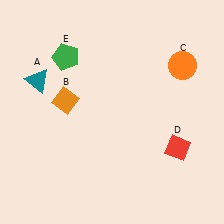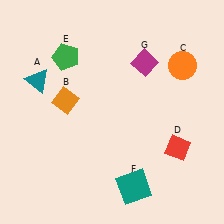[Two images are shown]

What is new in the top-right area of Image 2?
A magenta diamond (G) was added in the top-right area of Image 2.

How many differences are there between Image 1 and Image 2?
There are 2 differences between the two images.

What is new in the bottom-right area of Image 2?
A teal square (F) was added in the bottom-right area of Image 2.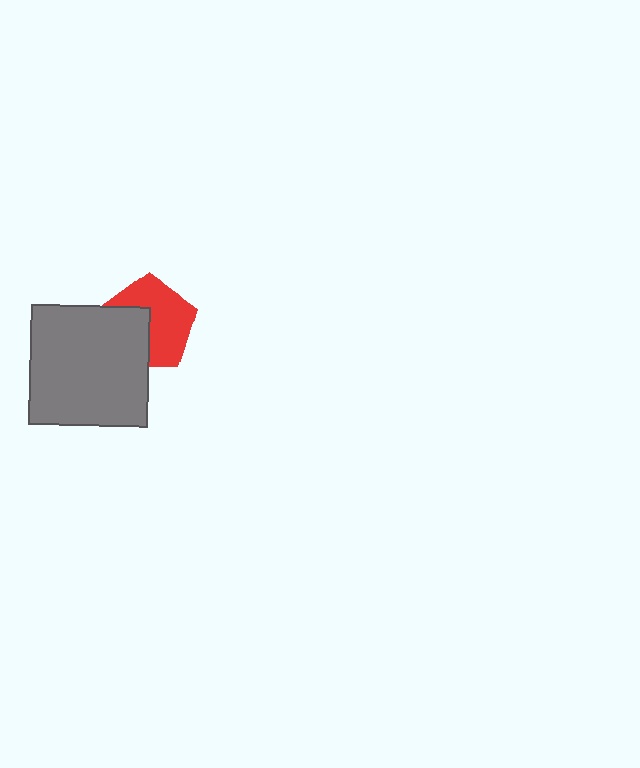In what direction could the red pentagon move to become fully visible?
The red pentagon could move toward the upper-right. That would shift it out from behind the gray square entirely.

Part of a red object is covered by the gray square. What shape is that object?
It is a pentagon.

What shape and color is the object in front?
The object in front is a gray square.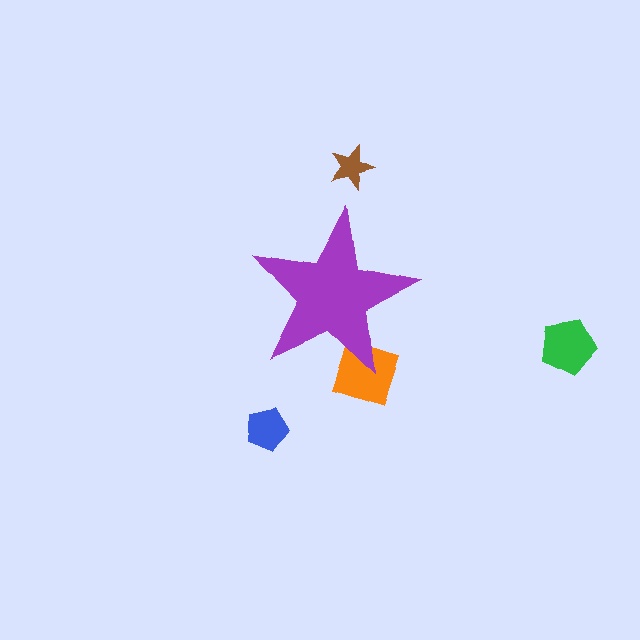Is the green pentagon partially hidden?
No, the green pentagon is fully visible.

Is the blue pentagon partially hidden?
No, the blue pentagon is fully visible.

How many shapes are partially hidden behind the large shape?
1 shape is partially hidden.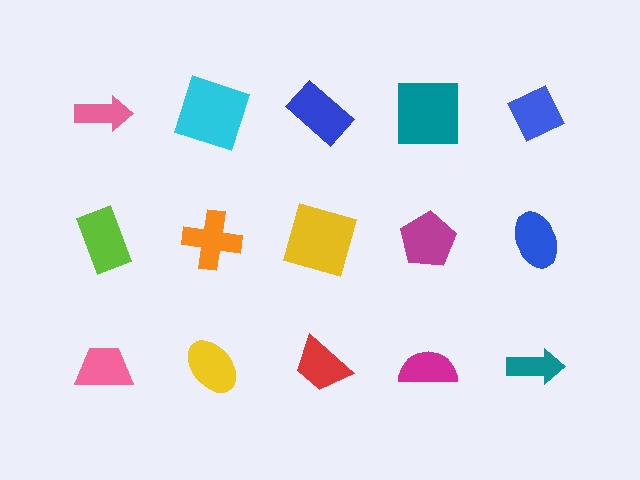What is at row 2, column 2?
An orange cross.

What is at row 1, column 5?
A blue diamond.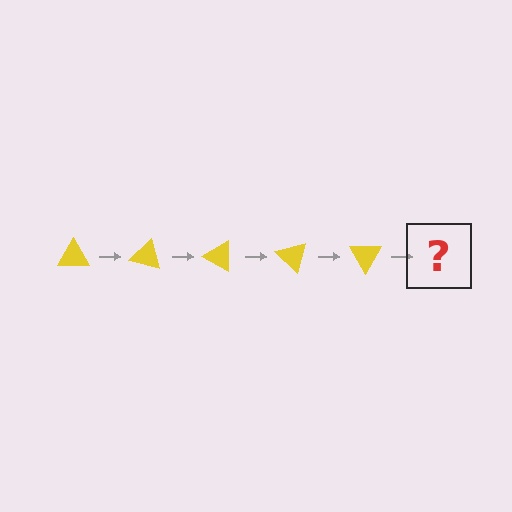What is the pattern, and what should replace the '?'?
The pattern is that the triangle rotates 15 degrees each step. The '?' should be a yellow triangle rotated 75 degrees.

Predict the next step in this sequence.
The next step is a yellow triangle rotated 75 degrees.